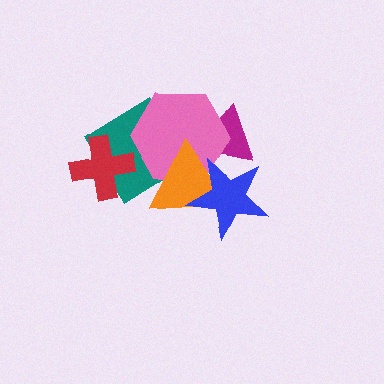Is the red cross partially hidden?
No, no other shape covers it.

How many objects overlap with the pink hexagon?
4 objects overlap with the pink hexagon.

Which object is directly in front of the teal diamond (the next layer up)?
The pink hexagon is directly in front of the teal diamond.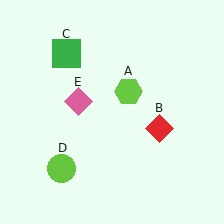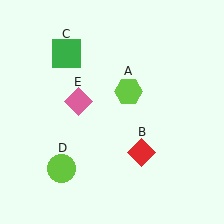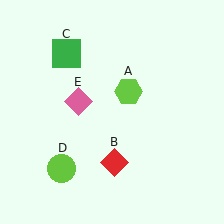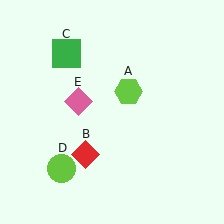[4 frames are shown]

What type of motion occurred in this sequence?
The red diamond (object B) rotated clockwise around the center of the scene.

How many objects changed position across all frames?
1 object changed position: red diamond (object B).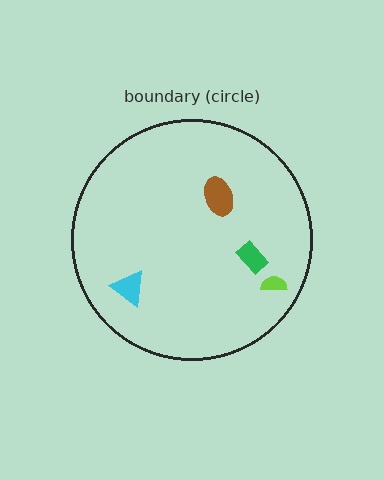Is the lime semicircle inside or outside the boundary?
Inside.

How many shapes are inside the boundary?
4 inside, 0 outside.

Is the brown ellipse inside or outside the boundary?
Inside.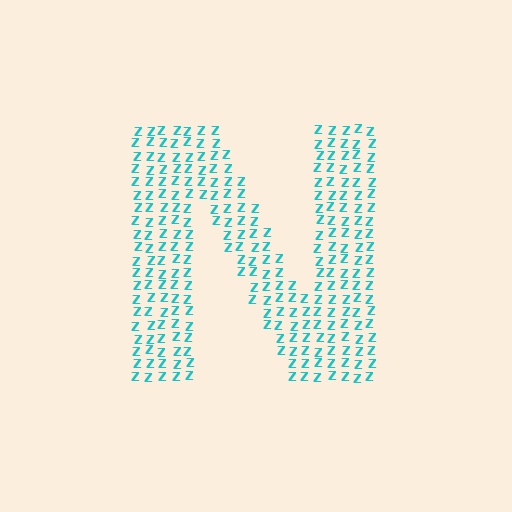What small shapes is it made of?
It is made of small letter Z's.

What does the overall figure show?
The overall figure shows the letter N.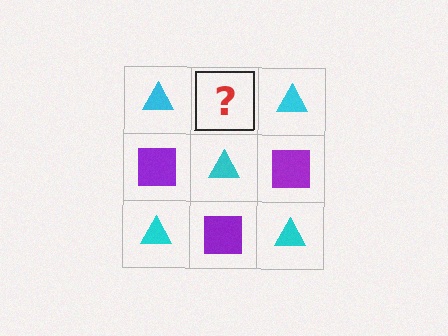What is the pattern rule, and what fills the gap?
The rule is that it alternates cyan triangle and purple square in a checkerboard pattern. The gap should be filled with a purple square.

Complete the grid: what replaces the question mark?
The question mark should be replaced with a purple square.